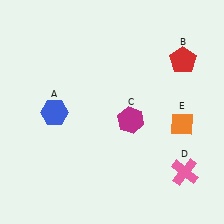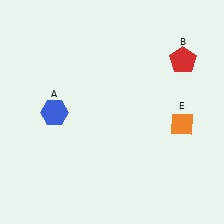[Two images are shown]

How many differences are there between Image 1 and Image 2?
There are 2 differences between the two images.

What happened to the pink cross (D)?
The pink cross (D) was removed in Image 2. It was in the bottom-right area of Image 1.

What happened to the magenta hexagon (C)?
The magenta hexagon (C) was removed in Image 2. It was in the bottom-right area of Image 1.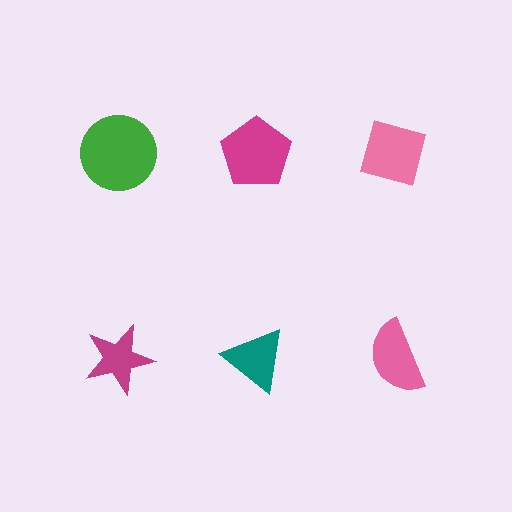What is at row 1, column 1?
A green circle.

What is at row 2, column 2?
A teal triangle.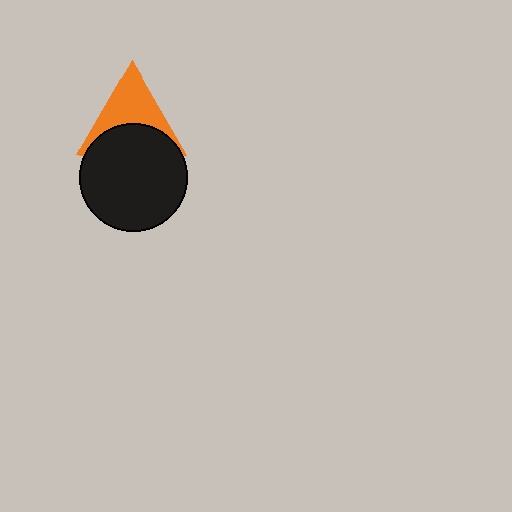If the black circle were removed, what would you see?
You would see the complete orange triangle.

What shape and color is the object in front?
The object in front is a black circle.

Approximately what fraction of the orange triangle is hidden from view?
Roughly 44% of the orange triangle is hidden behind the black circle.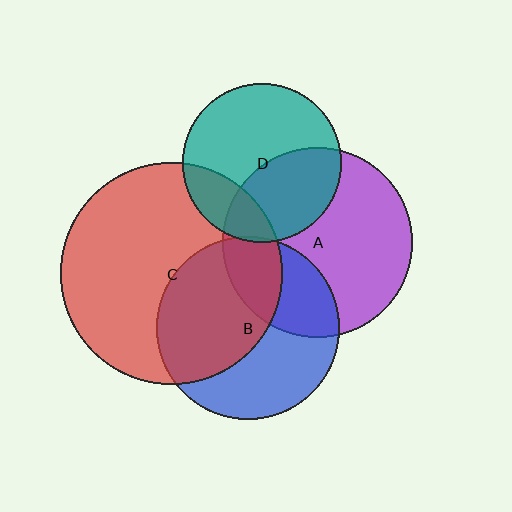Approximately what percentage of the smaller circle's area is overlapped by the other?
Approximately 40%.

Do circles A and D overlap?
Yes.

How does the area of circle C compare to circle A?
Approximately 1.4 times.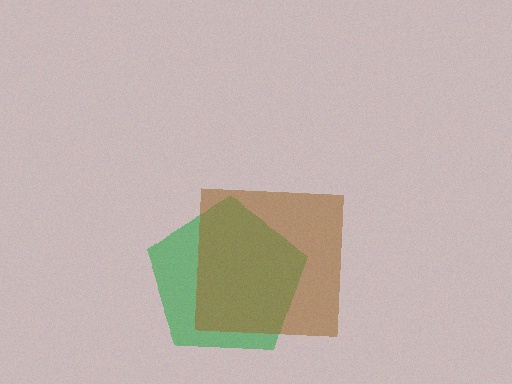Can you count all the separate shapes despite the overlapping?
Yes, there are 2 separate shapes.